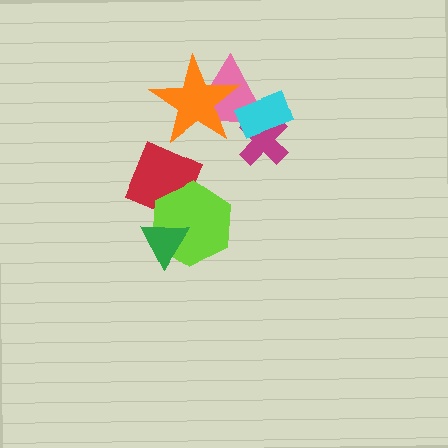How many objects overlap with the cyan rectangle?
2 objects overlap with the cyan rectangle.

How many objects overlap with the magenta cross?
2 objects overlap with the magenta cross.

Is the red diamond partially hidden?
Yes, it is partially covered by another shape.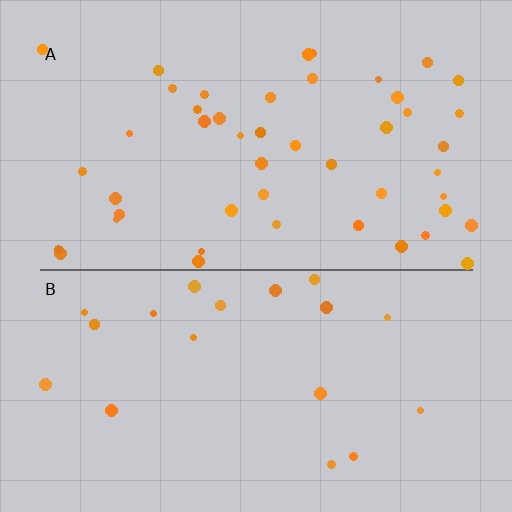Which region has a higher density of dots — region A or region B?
A (the top).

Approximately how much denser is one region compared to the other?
Approximately 2.5× — region A over region B.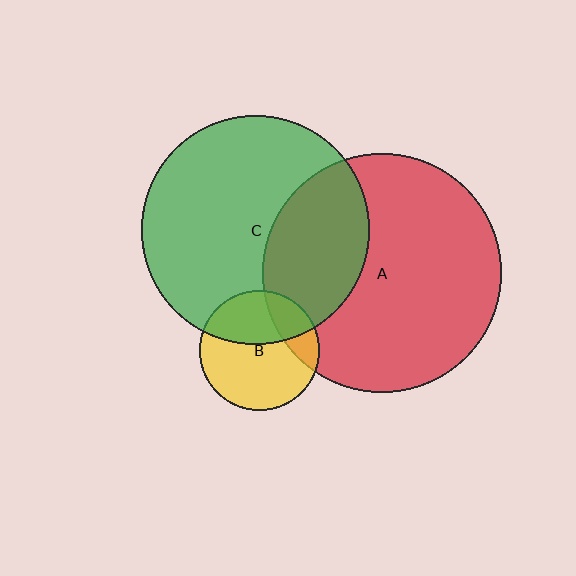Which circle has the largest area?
Circle A (red).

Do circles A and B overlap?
Yes.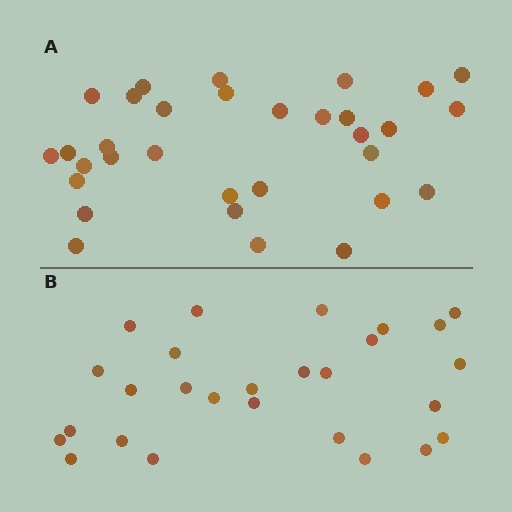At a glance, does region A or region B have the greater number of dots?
Region A (the top region) has more dots.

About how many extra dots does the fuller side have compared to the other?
Region A has about 5 more dots than region B.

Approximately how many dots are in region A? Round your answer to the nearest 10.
About 30 dots. (The exact count is 32, which rounds to 30.)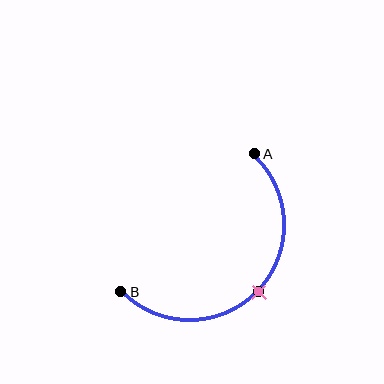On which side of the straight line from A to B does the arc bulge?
The arc bulges below and to the right of the straight line connecting A and B.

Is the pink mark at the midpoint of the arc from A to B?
Yes. The pink mark lies on the arc at equal arc-length from both A and B — it is the arc midpoint.